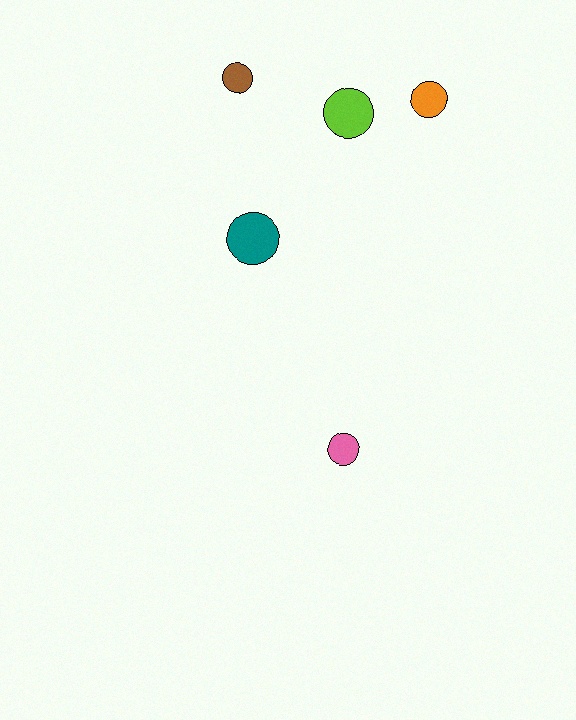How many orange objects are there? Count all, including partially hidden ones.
There is 1 orange object.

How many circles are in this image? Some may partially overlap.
There are 5 circles.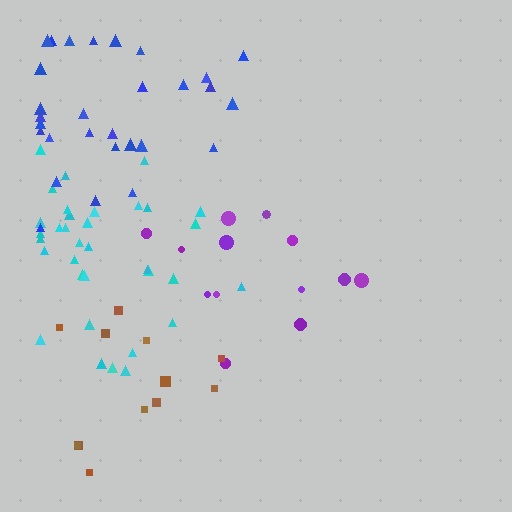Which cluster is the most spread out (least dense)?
Purple.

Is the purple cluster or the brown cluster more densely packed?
Brown.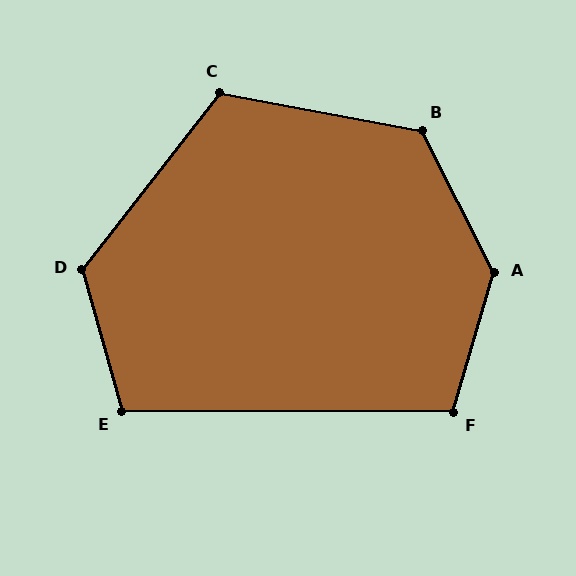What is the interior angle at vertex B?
Approximately 127 degrees (obtuse).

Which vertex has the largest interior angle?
A, at approximately 137 degrees.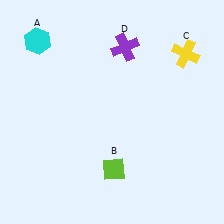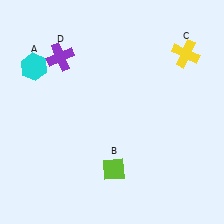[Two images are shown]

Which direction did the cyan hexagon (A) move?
The cyan hexagon (A) moved down.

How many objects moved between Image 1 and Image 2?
2 objects moved between the two images.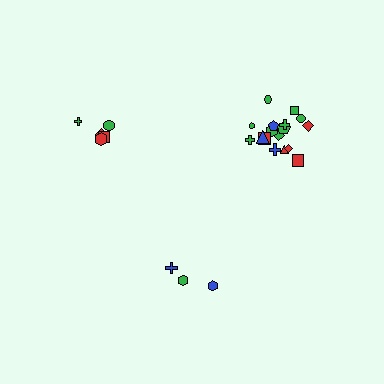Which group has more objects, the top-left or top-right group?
The top-right group.